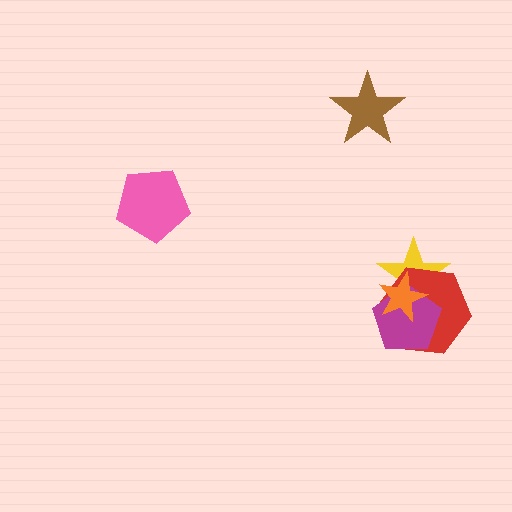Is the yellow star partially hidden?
Yes, it is partially covered by another shape.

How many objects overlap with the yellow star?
3 objects overlap with the yellow star.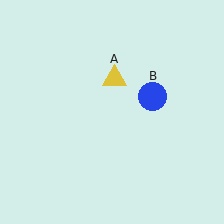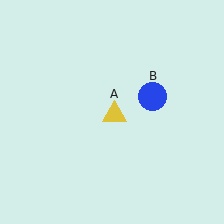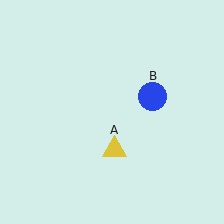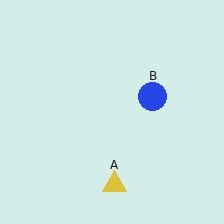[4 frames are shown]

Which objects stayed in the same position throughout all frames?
Blue circle (object B) remained stationary.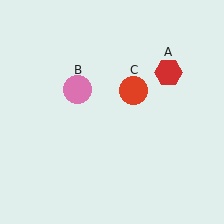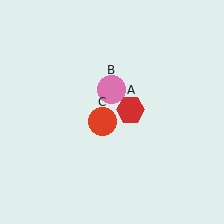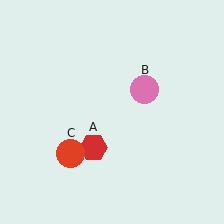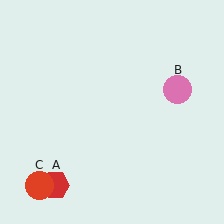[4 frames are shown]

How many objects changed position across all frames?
3 objects changed position: red hexagon (object A), pink circle (object B), red circle (object C).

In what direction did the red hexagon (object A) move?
The red hexagon (object A) moved down and to the left.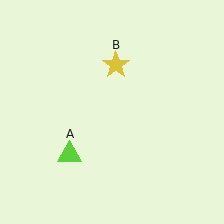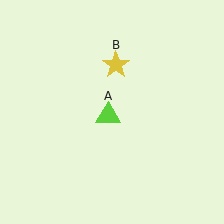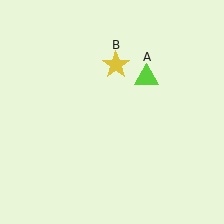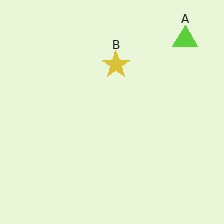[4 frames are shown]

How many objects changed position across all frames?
1 object changed position: lime triangle (object A).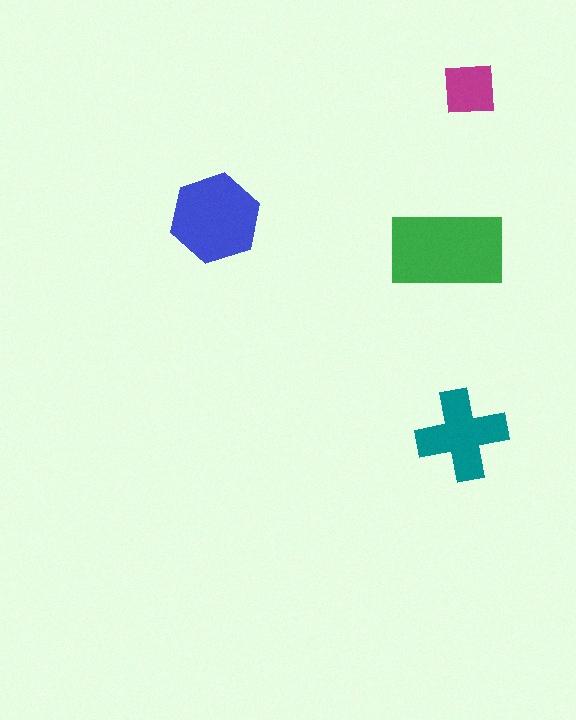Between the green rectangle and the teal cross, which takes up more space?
The green rectangle.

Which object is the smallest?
The magenta square.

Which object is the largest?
The green rectangle.